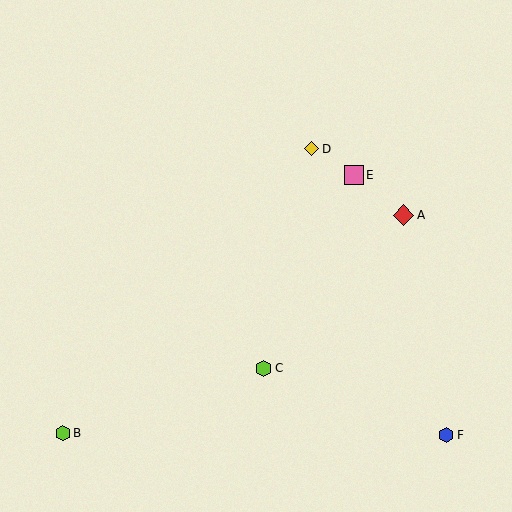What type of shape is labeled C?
Shape C is a lime hexagon.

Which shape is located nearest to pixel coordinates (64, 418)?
The lime hexagon (labeled B) at (63, 433) is nearest to that location.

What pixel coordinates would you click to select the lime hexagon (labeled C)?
Click at (264, 368) to select the lime hexagon C.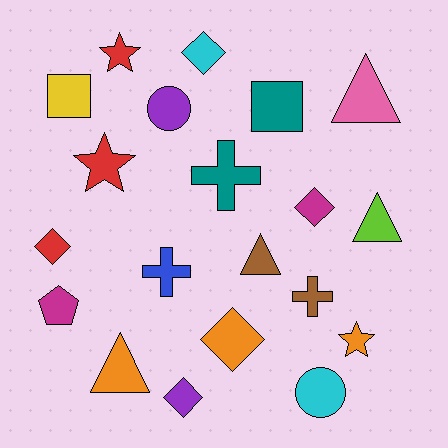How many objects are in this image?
There are 20 objects.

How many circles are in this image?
There are 2 circles.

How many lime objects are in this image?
There is 1 lime object.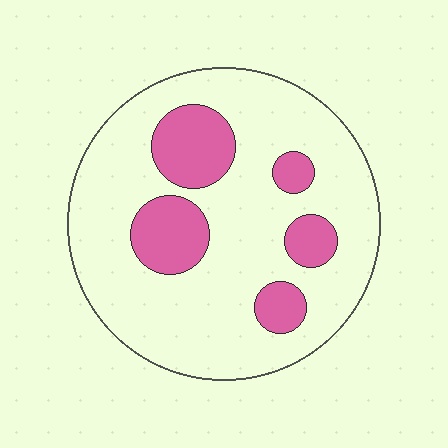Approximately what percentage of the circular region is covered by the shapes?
Approximately 20%.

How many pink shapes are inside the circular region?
5.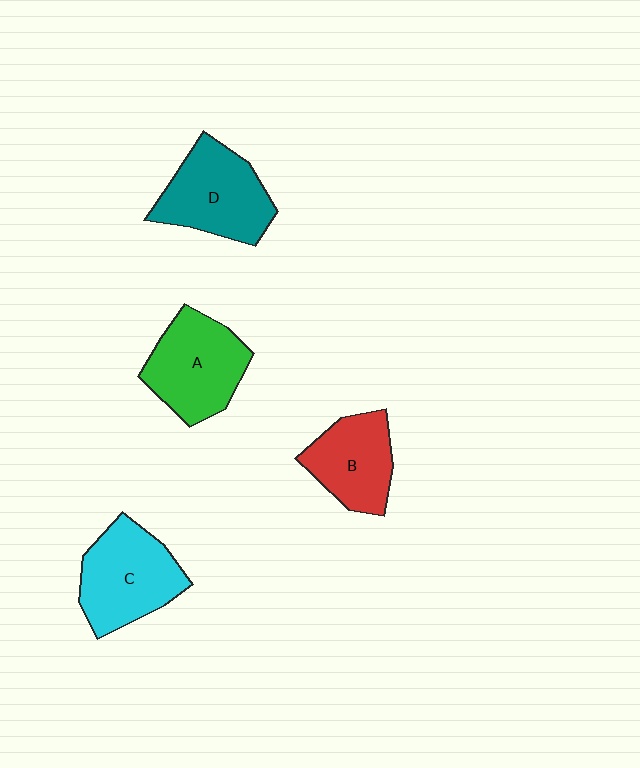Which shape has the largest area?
Shape C (cyan).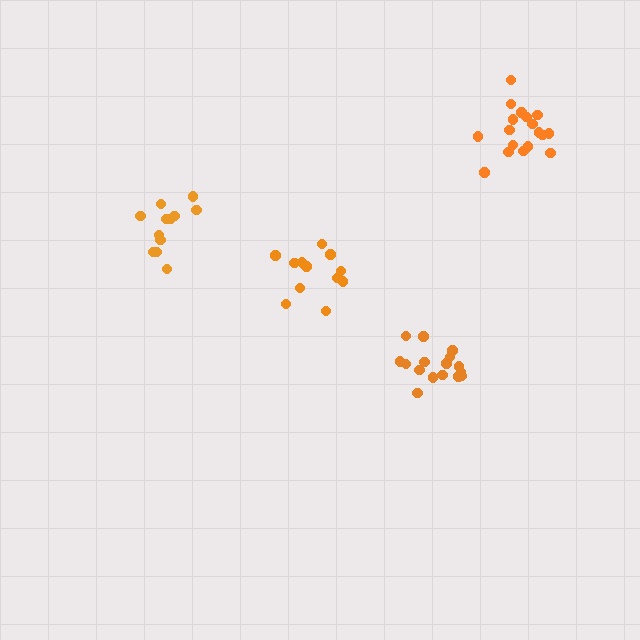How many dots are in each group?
Group 1: 12 dots, Group 2: 16 dots, Group 3: 18 dots, Group 4: 12 dots (58 total).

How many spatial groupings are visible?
There are 4 spatial groupings.